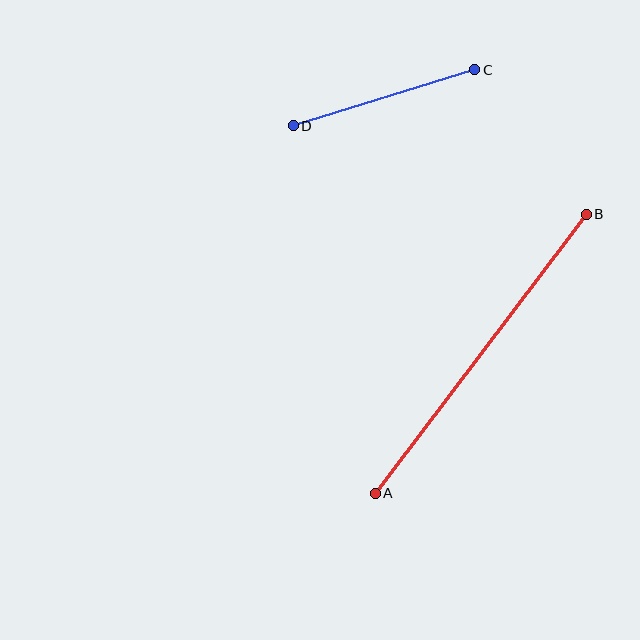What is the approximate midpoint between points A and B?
The midpoint is at approximately (481, 354) pixels.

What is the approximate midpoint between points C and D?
The midpoint is at approximately (384, 98) pixels.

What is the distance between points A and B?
The distance is approximately 350 pixels.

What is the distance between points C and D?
The distance is approximately 190 pixels.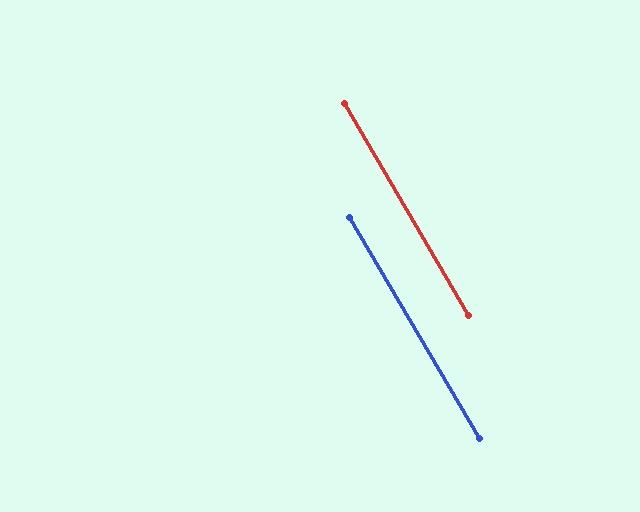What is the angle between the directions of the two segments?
Approximately 0 degrees.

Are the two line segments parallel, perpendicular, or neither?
Parallel — their directions differ by only 0.3°.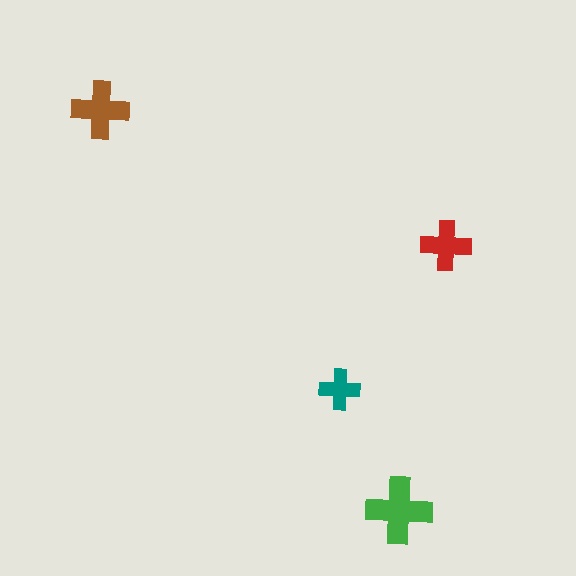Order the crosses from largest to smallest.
the green one, the brown one, the red one, the teal one.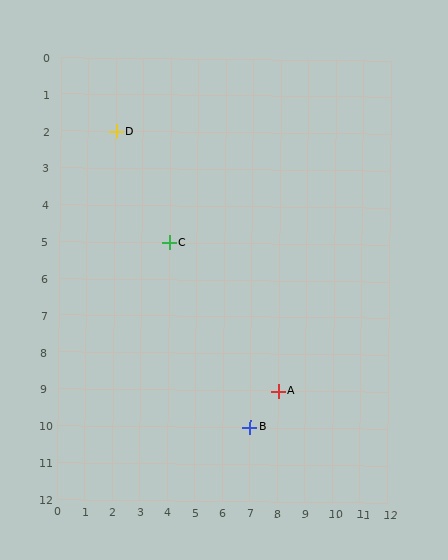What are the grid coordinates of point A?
Point A is at grid coordinates (8, 9).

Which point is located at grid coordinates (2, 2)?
Point D is at (2, 2).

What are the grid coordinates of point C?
Point C is at grid coordinates (4, 5).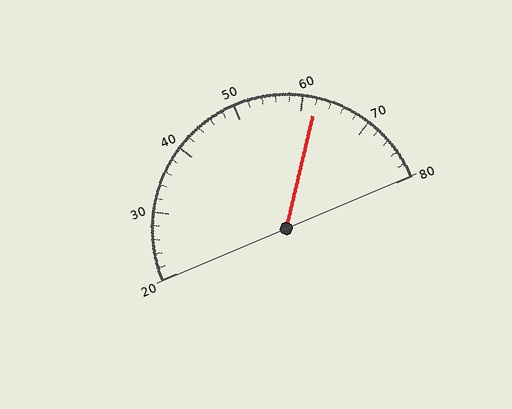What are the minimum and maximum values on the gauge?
The gauge ranges from 20 to 80.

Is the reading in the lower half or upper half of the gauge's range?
The reading is in the upper half of the range (20 to 80).